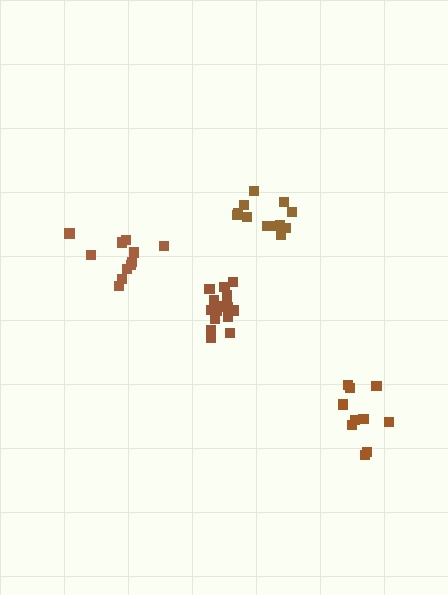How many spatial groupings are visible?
There are 4 spatial groupings.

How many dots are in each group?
Group 1: 11 dots, Group 2: 12 dots, Group 3: 16 dots, Group 4: 10 dots (49 total).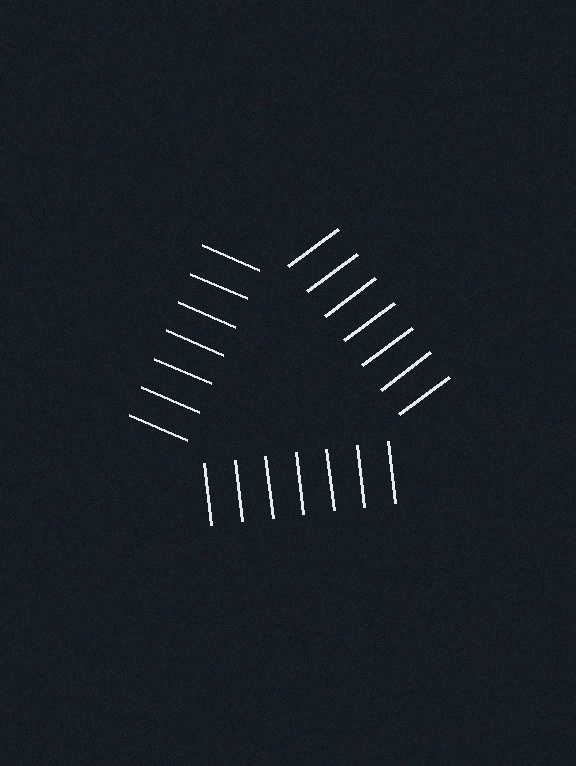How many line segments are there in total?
21 — 7 along each of the 3 edges.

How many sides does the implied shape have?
3 sides — the line-ends trace a triangle.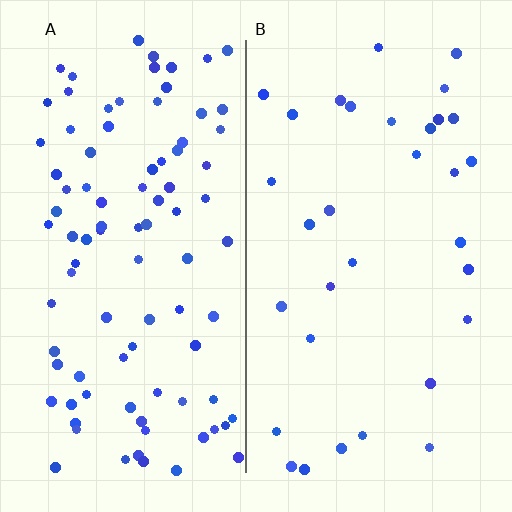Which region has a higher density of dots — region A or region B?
A (the left).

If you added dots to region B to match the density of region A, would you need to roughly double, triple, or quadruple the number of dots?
Approximately triple.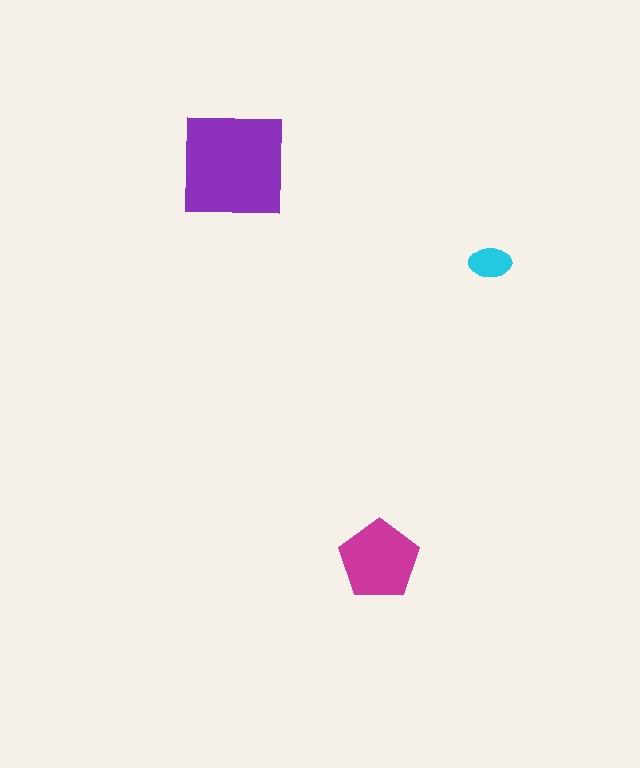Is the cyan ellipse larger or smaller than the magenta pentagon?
Smaller.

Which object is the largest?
The purple square.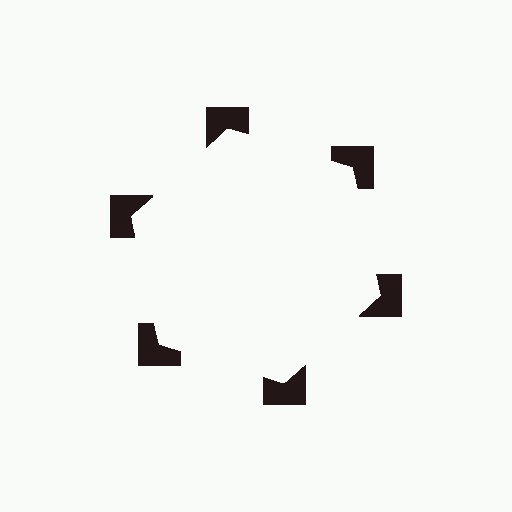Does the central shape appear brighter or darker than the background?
It typically appears slightly brighter than the background, even though no actual brightness change is drawn.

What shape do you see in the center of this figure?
An illusory hexagon — its edges are inferred from the aligned wedge cuts in the notched squares, not physically drawn.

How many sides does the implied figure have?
6 sides.